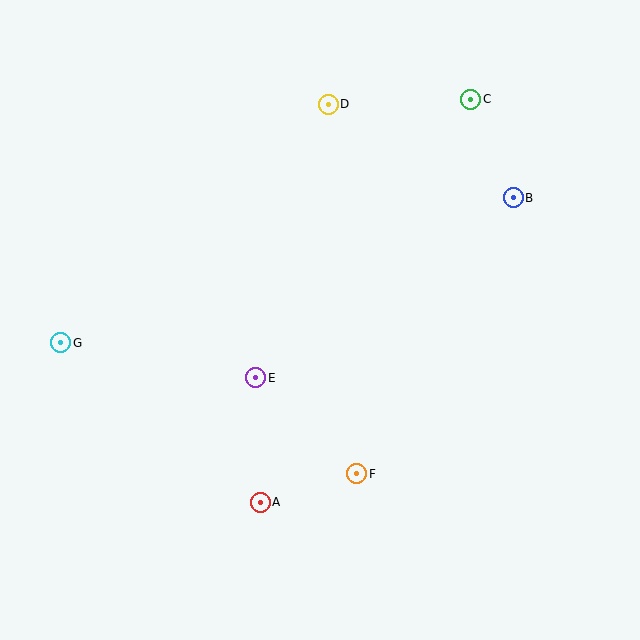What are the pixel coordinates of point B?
Point B is at (513, 198).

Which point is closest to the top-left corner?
Point D is closest to the top-left corner.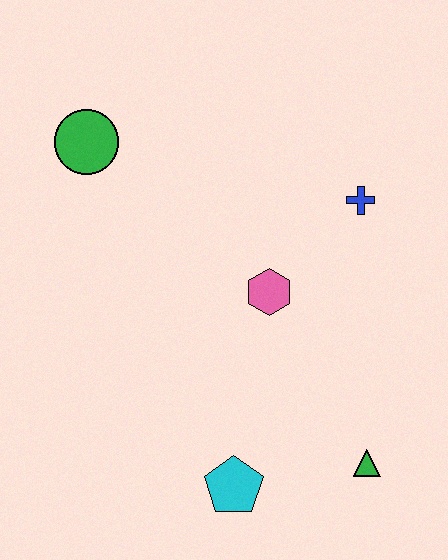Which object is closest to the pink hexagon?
The blue cross is closest to the pink hexagon.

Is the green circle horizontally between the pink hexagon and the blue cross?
No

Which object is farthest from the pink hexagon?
The green circle is farthest from the pink hexagon.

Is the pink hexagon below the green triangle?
No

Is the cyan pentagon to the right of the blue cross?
No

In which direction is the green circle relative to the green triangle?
The green circle is above the green triangle.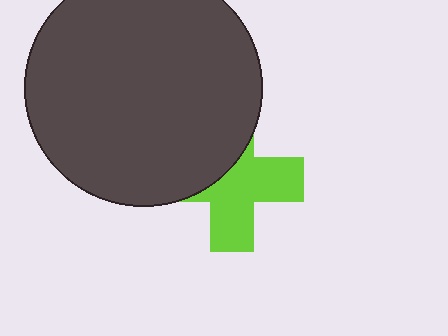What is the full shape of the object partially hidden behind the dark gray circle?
The partially hidden object is a lime cross.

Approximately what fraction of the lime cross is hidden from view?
Roughly 43% of the lime cross is hidden behind the dark gray circle.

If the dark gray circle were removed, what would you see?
You would see the complete lime cross.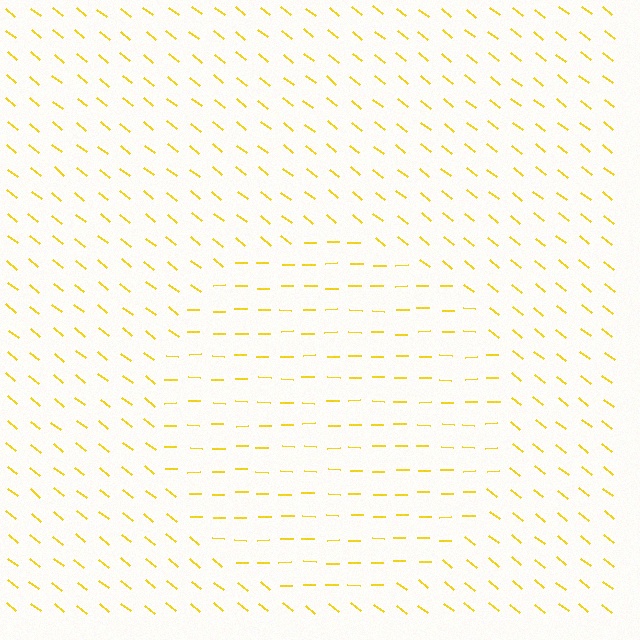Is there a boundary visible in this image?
Yes, there is a texture boundary formed by a change in line orientation.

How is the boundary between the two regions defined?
The boundary is defined purely by a change in line orientation (approximately 39 degrees difference). All lines are the same color and thickness.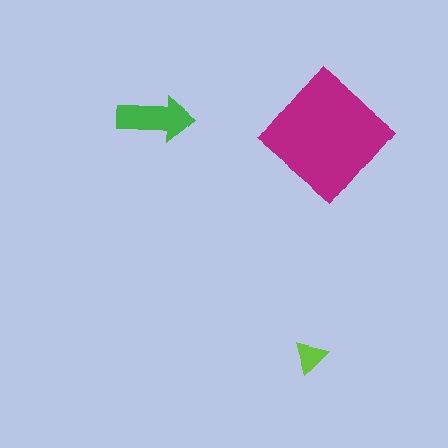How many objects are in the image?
There are 3 objects in the image.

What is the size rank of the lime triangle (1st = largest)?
3rd.